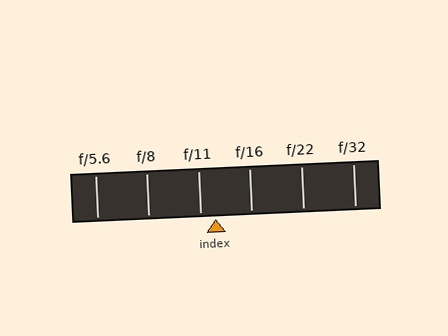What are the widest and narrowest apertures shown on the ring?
The widest aperture shown is f/5.6 and the narrowest is f/32.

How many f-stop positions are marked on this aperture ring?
There are 6 f-stop positions marked.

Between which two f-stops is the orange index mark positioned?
The index mark is between f/11 and f/16.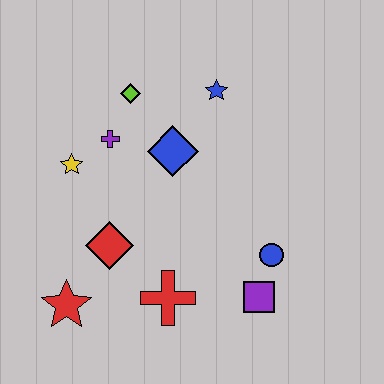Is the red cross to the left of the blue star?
Yes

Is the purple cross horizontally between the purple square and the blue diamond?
No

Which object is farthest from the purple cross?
The purple square is farthest from the purple cross.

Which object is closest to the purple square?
The blue circle is closest to the purple square.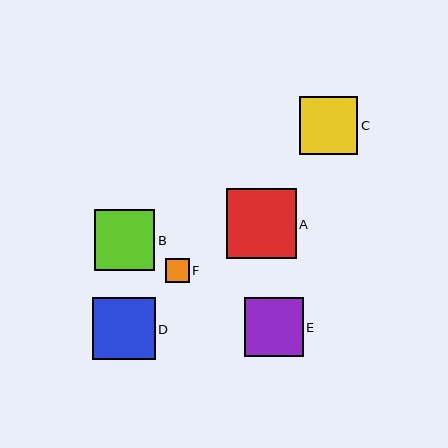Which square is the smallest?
Square F is the smallest with a size of approximately 23 pixels.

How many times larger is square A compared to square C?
Square A is approximately 1.2 times the size of square C.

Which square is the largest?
Square A is the largest with a size of approximately 70 pixels.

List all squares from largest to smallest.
From largest to smallest: A, D, B, E, C, F.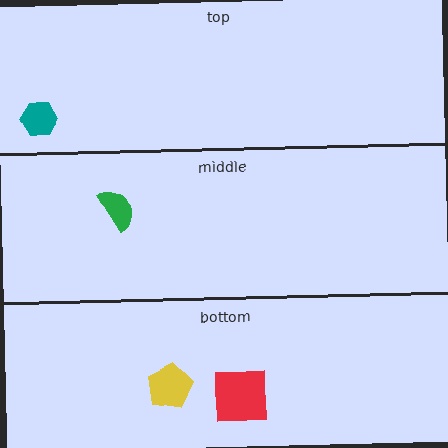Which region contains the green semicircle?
The middle region.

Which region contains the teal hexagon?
The top region.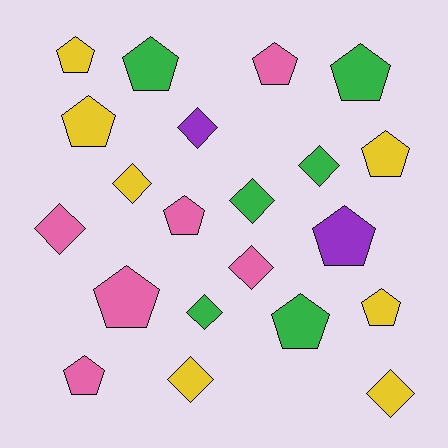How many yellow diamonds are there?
There are 3 yellow diamonds.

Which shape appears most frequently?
Pentagon, with 12 objects.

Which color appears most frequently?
Yellow, with 7 objects.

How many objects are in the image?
There are 21 objects.